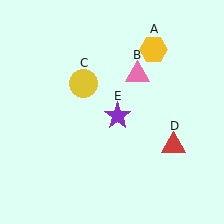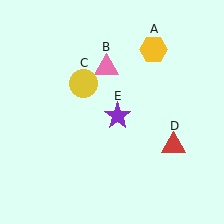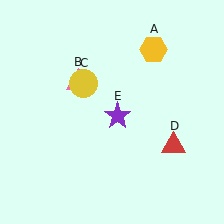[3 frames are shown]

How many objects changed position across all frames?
1 object changed position: pink triangle (object B).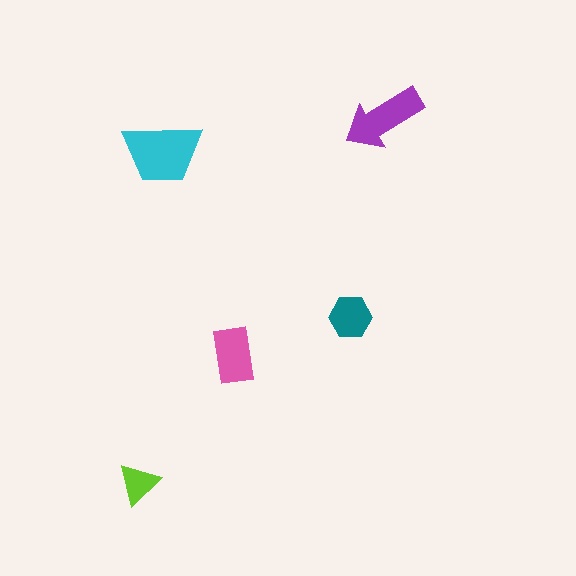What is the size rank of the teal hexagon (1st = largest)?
4th.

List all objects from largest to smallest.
The cyan trapezoid, the purple arrow, the pink rectangle, the teal hexagon, the lime triangle.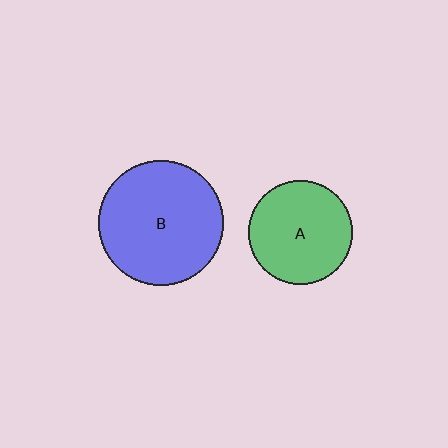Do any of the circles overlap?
No, none of the circles overlap.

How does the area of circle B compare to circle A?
Approximately 1.4 times.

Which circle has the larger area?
Circle B (blue).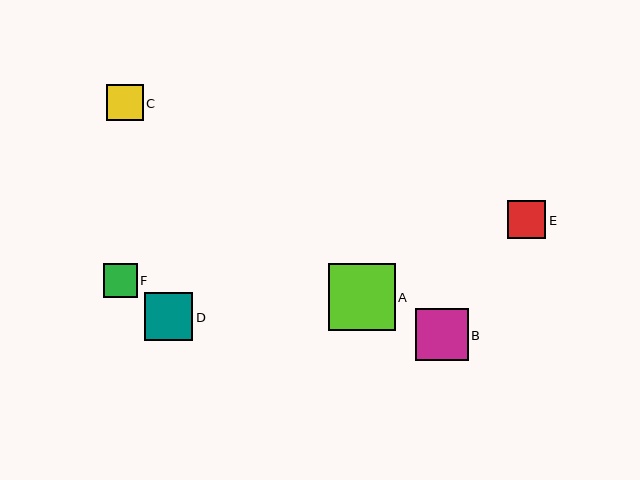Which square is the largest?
Square A is the largest with a size of approximately 67 pixels.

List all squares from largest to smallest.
From largest to smallest: A, B, D, E, C, F.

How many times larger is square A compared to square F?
Square A is approximately 2.0 times the size of square F.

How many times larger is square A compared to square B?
Square A is approximately 1.3 times the size of square B.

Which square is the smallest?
Square F is the smallest with a size of approximately 34 pixels.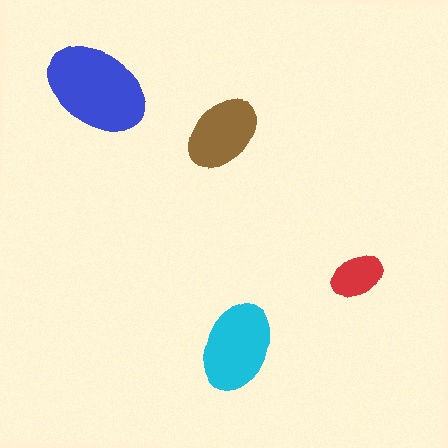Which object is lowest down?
The cyan ellipse is bottommost.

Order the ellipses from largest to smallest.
the blue one, the cyan one, the brown one, the red one.